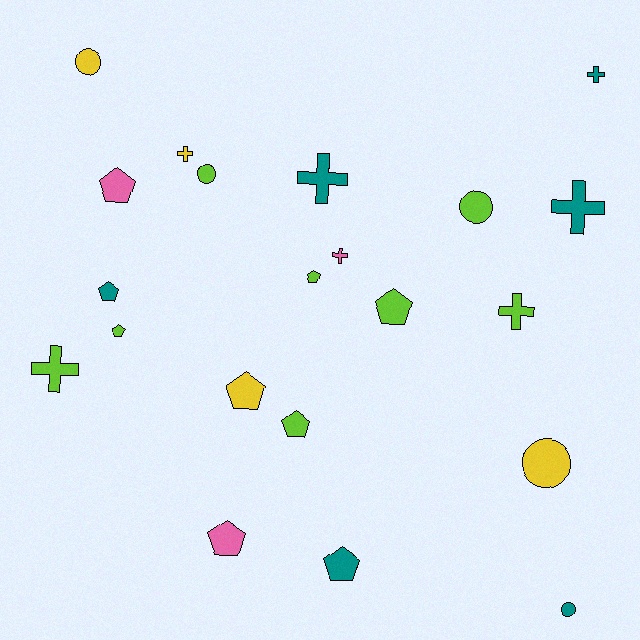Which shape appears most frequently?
Pentagon, with 9 objects.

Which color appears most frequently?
Lime, with 8 objects.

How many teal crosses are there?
There are 3 teal crosses.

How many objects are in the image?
There are 21 objects.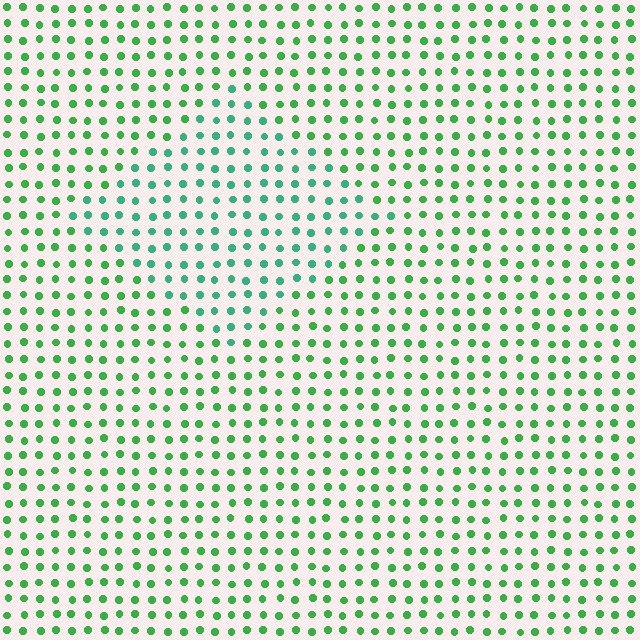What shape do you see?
I see a diamond.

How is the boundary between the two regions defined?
The boundary is defined purely by a slight shift in hue (about 30 degrees). Spacing, size, and orientation are identical on both sides.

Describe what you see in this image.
The image is filled with small green elements in a uniform arrangement. A diamond-shaped region is visible where the elements are tinted to a slightly different hue, forming a subtle color boundary.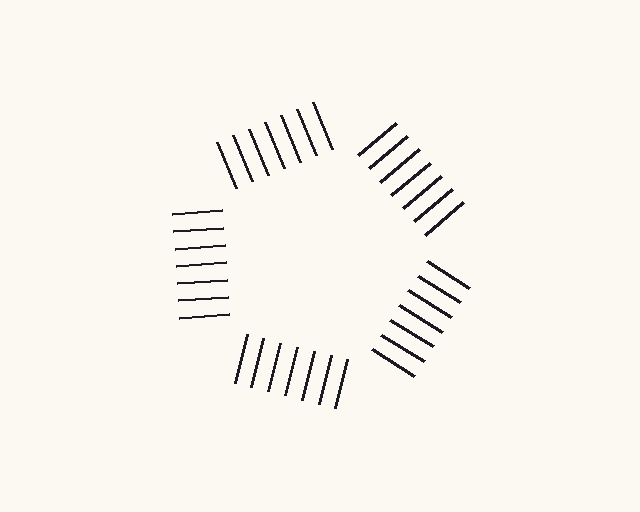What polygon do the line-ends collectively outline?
An illusory pentagon — the line segments terminate on its edges but no continuous stroke is drawn.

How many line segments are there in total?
35 — 7 along each of the 5 edges.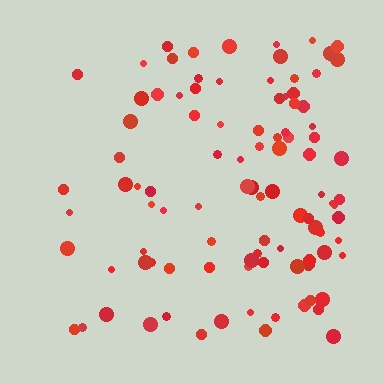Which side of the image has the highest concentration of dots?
The right.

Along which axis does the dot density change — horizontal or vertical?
Horizontal.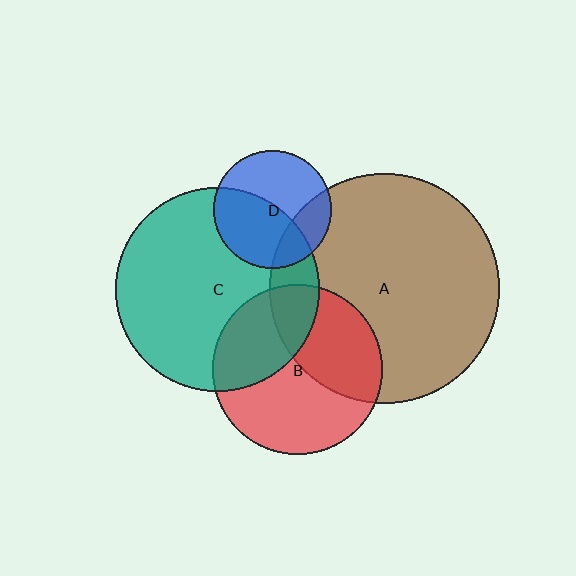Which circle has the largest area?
Circle A (brown).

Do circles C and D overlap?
Yes.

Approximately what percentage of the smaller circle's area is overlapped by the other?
Approximately 50%.